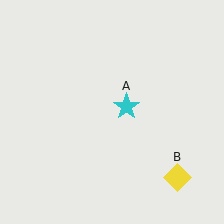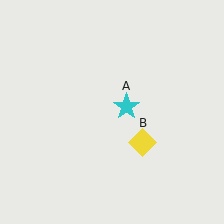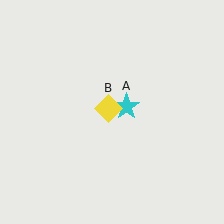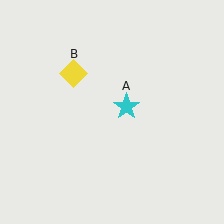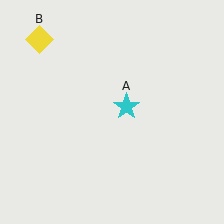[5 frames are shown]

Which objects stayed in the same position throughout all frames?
Cyan star (object A) remained stationary.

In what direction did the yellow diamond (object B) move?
The yellow diamond (object B) moved up and to the left.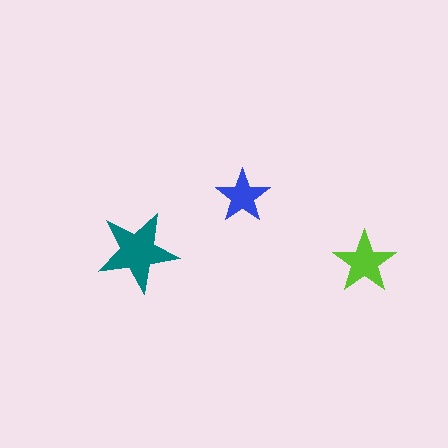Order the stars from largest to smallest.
the teal one, the lime one, the blue one.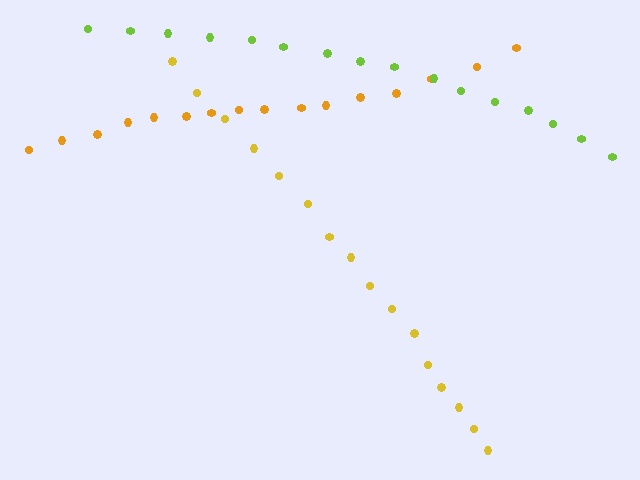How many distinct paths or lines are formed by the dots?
There are 3 distinct paths.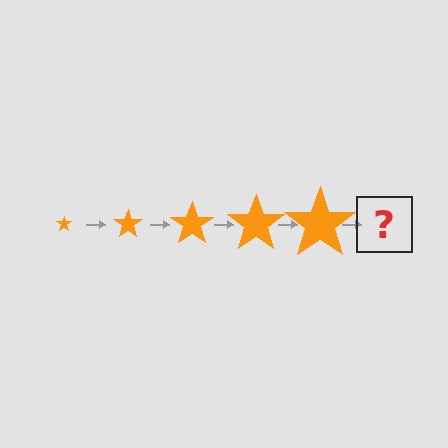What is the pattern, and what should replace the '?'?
The pattern is that the star gets progressively larger each step. The '?' should be an orange star, larger than the previous one.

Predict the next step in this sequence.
The next step is an orange star, larger than the previous one.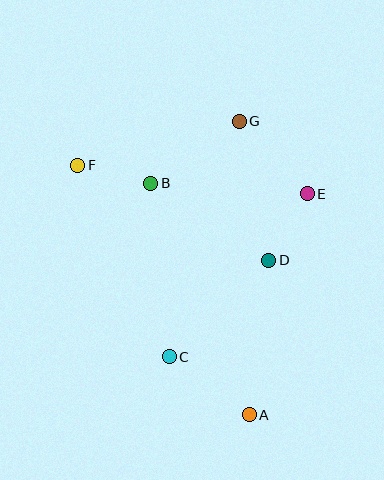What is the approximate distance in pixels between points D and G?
The distance between D and G is approximately 142 pixels.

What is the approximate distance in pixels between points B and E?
The distance between B and E is approximately 157 pixels.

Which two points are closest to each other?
Points B and F are closest to each other.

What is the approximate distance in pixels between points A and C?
The distance between A and C is approximately 99 pixels.